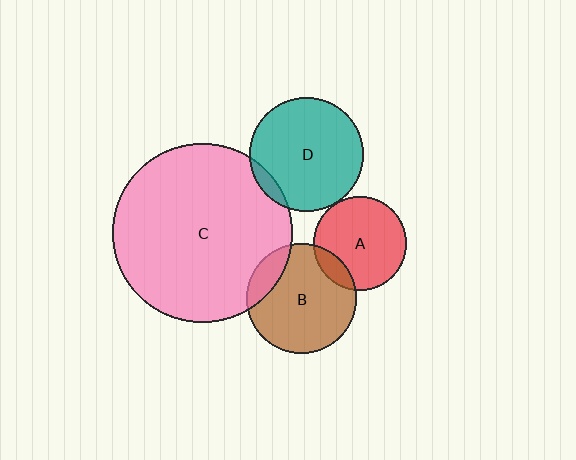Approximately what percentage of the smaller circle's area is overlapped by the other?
Approximately 5%.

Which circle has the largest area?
Circle C (pink).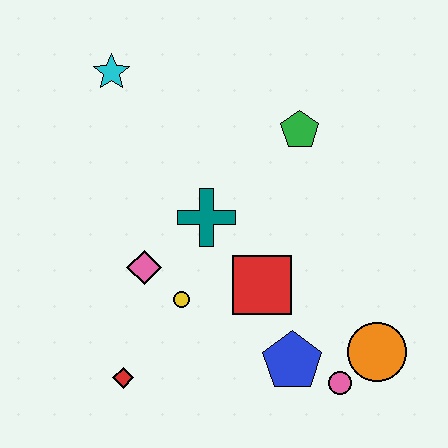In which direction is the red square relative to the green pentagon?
The red square is below the green pentagon.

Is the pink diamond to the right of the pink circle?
No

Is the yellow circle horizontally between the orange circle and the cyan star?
Yes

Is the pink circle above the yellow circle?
No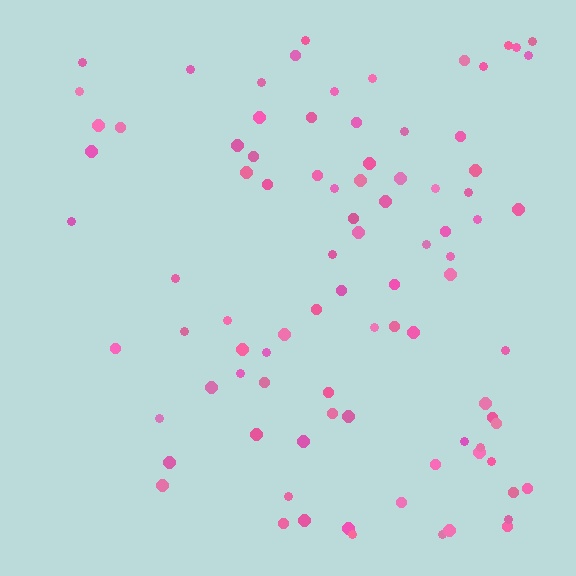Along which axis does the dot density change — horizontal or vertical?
Horizontal.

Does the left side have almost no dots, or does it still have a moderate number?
Still a moderate number, just noticeably fewer than the right.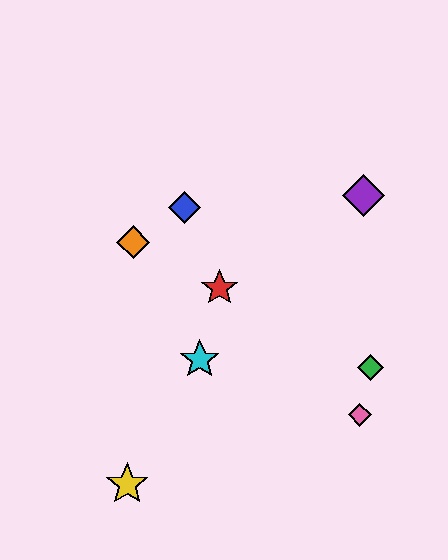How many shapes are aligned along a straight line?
3 shapes (the red star, the green diamond, the orange diamond) are aligned along a straight line.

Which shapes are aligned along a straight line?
The red star, the green diamond, the orange diamond are aligned along a straight line.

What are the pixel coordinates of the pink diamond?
The pink diamond is at (360, 415).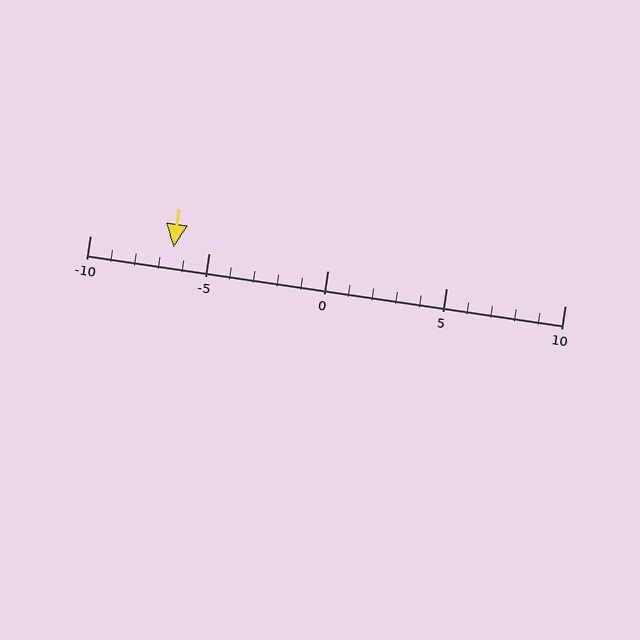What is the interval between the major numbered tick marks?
The major tick marks are spaced 5 units apart.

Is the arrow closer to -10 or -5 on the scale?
The arrow is closer to -5.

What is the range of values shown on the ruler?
The ruler shows values from -10 to 10.